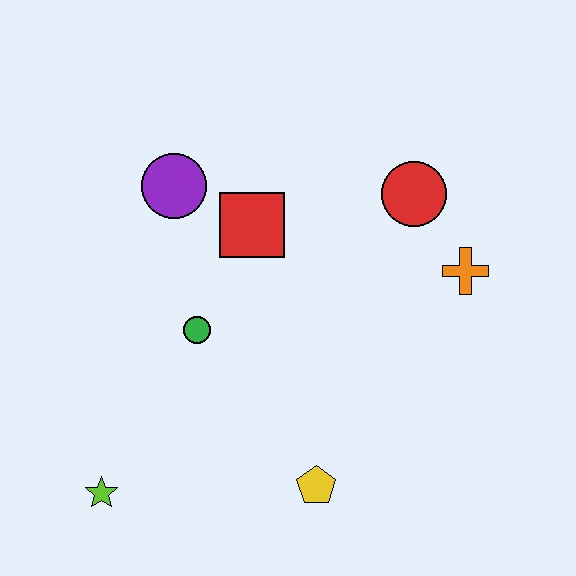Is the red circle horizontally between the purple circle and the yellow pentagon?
No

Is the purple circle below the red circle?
No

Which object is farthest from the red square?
The lime star is farthest from the red square.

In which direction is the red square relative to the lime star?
The red square is above the lime star.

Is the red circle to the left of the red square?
No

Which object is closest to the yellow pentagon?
The green circle is closest to the yellow pentagon.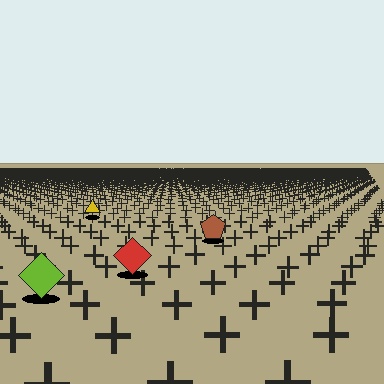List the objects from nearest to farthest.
From nearest to farthest: the lime diamond, the red diamond, the brown pentagon, the yellow triangle.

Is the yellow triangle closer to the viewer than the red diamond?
No. The red diamond is closer — you can tell from the texture gradient: the ground texture is coarser near it.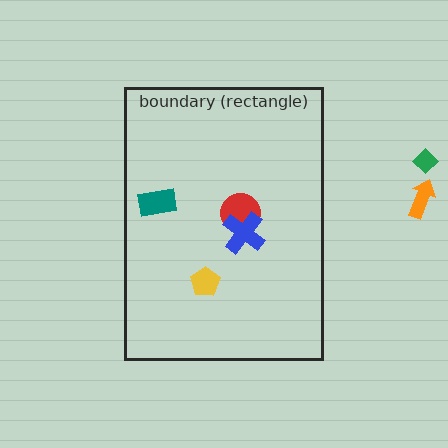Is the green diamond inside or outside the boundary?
Outside.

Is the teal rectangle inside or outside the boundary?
Inside.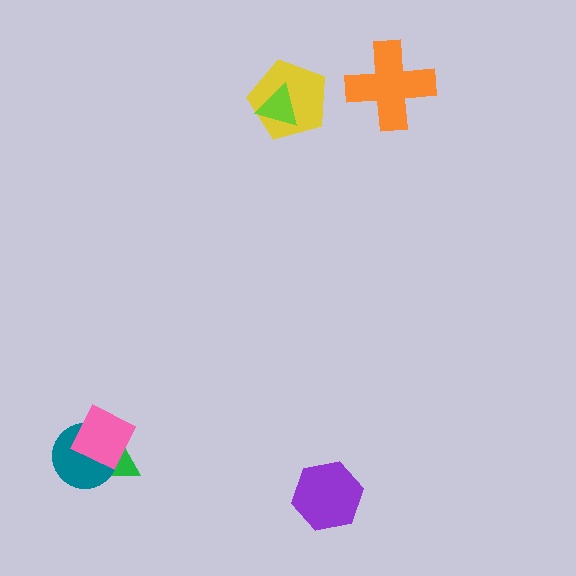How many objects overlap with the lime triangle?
1 object overlaps with the lime triangle.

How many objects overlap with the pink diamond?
2 objects overlap with the pink diamond.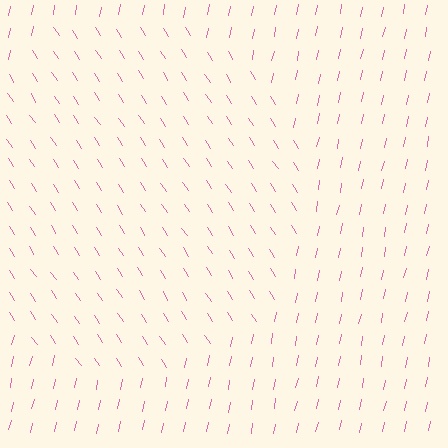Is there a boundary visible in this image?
Yes, there is a texture boundary formed by a change in line orientation.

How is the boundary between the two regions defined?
The boundary is defined purely by a change in line orientation (approximately 45 degrees difference). All lines are the same color and thickness.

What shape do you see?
I see a circle.